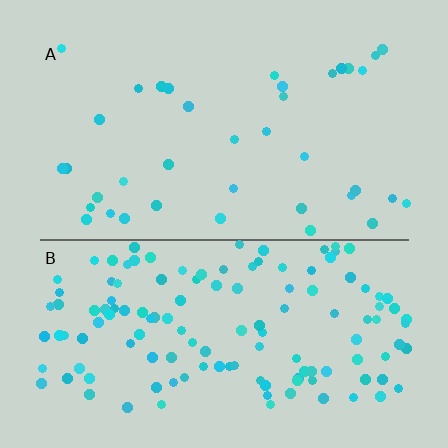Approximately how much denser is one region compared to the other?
Approximately 3.5× — region B over region A.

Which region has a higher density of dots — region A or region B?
B (the bottom).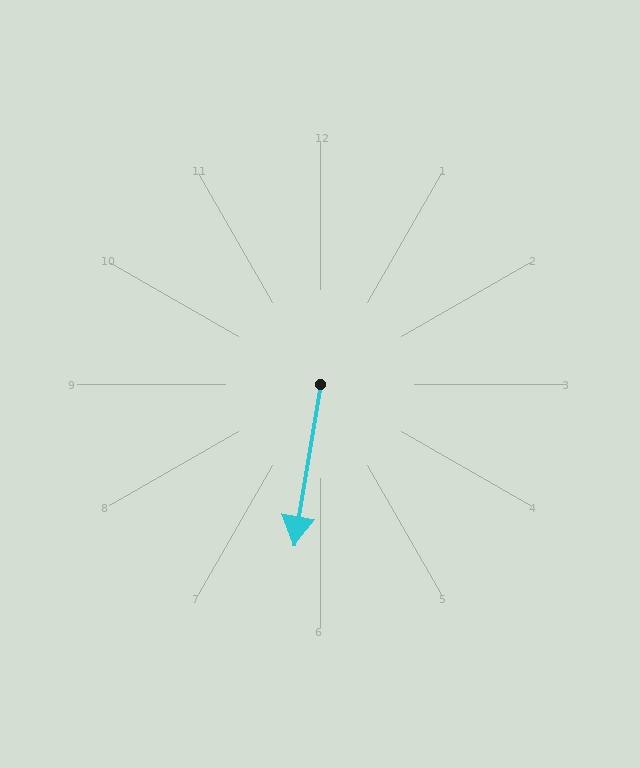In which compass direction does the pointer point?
South.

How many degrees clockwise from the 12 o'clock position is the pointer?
Approximately 189 degrees.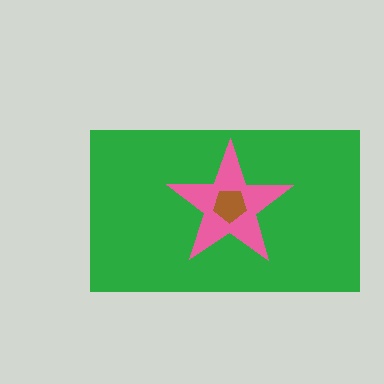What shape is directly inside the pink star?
The brown pentagon.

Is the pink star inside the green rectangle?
Yes.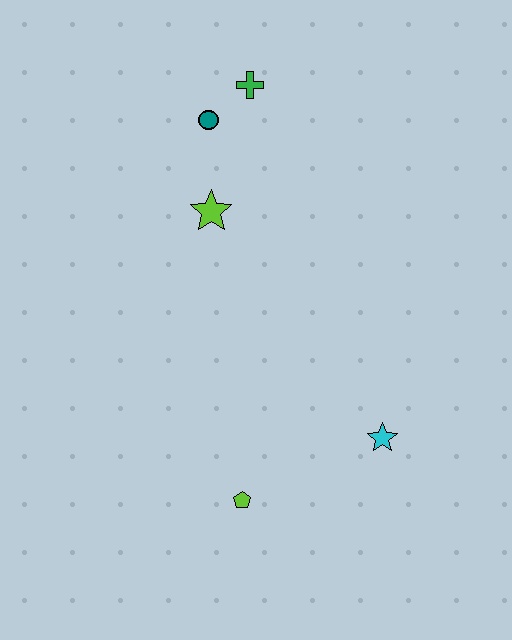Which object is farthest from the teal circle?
The lime pentagon is farthest from the teal circle.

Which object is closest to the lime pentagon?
The cyan star is closest to the lime pentagon.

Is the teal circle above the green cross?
No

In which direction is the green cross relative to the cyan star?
The green cross is above the cyan star.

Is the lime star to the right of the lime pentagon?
No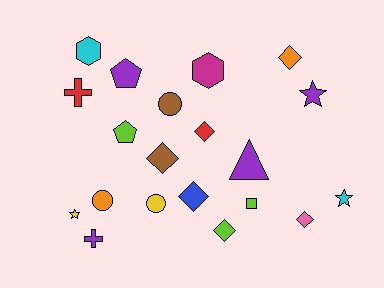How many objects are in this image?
There are 20 objects.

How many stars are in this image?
There are 3 stars.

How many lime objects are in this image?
There are 3 lime objects.